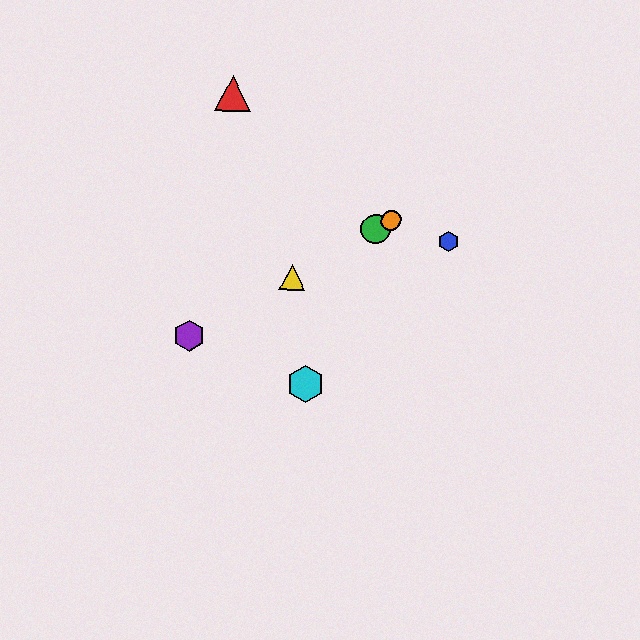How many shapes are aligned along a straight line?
4 shapes (the green circle, the yellow triangle, the purple hexagon, the orange circle) are aligned along a straight line.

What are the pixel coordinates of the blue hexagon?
The blue hexagon is at (449, 241).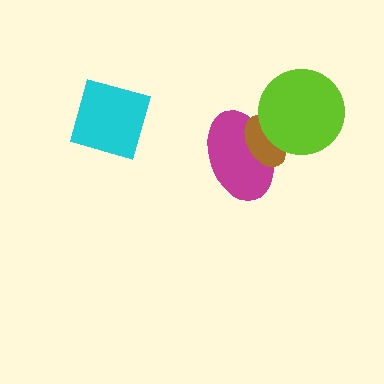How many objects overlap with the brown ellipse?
2 objects overlap with the brown ellipse.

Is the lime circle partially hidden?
No, no other shape covers it.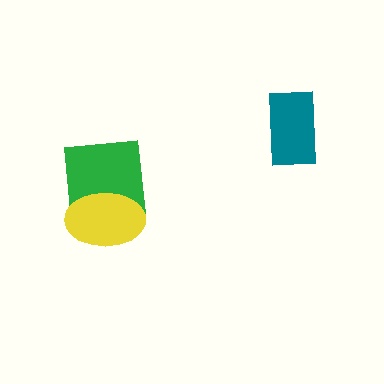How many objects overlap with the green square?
1 object overlaps with the green square.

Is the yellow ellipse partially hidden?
No, no other shape covers it.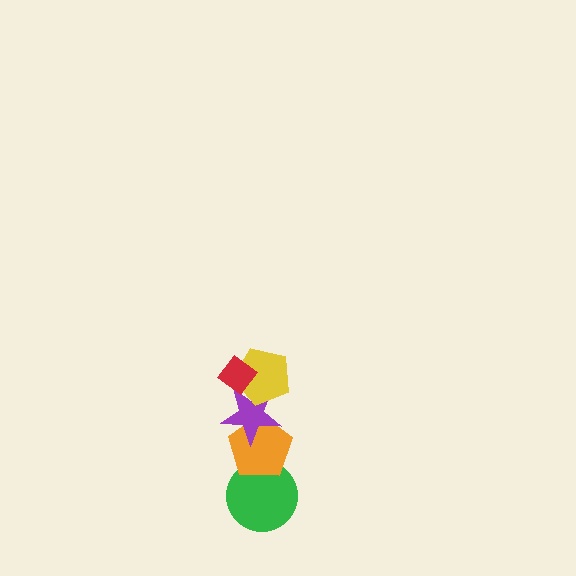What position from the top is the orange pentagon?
The orange pentagon is 4th from the top.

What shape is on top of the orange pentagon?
The purple star is on top of the orange pentagon.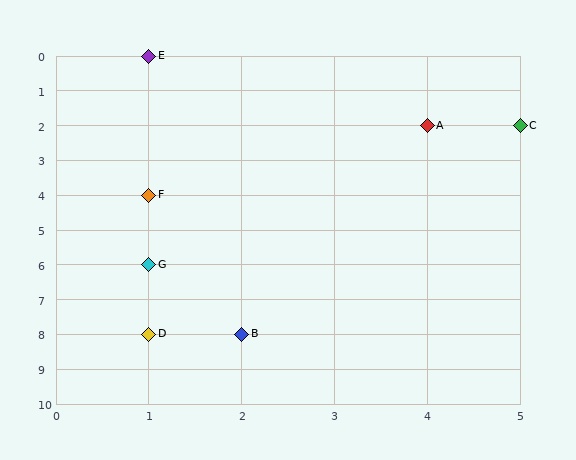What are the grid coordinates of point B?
Point B is at grid coordinates (2, 8).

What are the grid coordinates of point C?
Point C is at grid coordinates (5, 2).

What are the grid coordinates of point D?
Point D is at grid coordinates (1, 8).